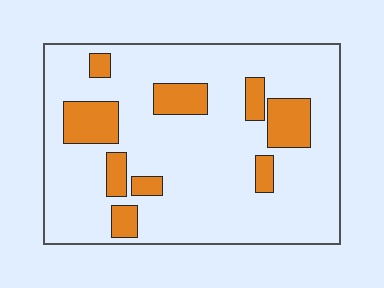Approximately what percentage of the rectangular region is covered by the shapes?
Approximately 20%.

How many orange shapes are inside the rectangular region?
9.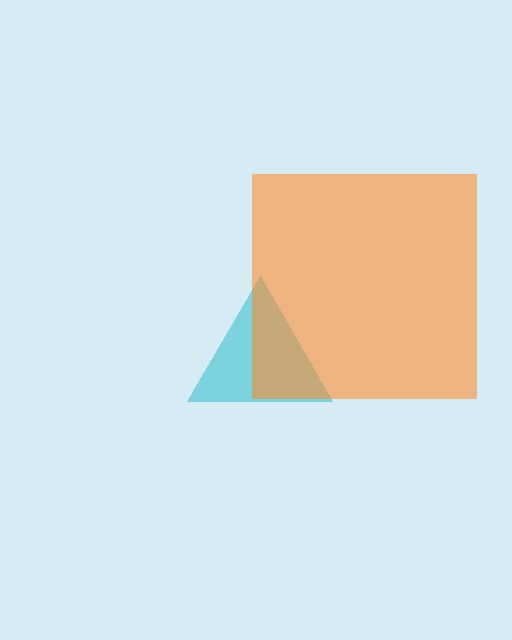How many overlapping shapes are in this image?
There are 2 overlapping shapes in the image.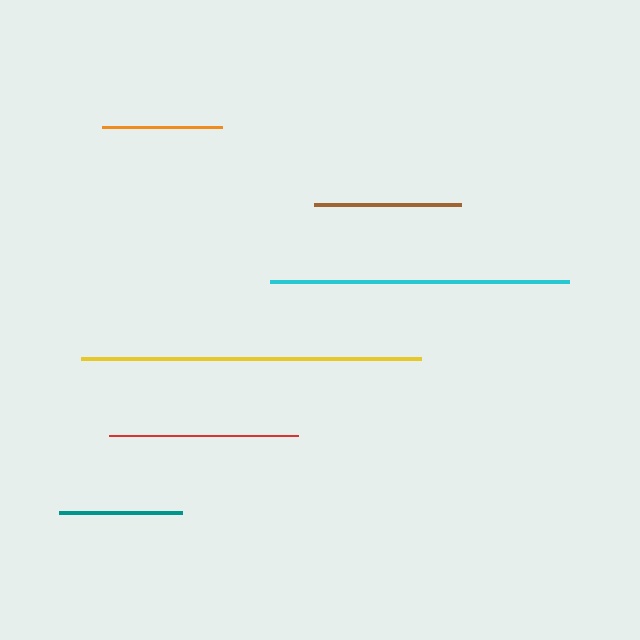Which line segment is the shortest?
The orange line is the shortest at approximately 120 pixels.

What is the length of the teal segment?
The teal segment is approximately 123 pixels long.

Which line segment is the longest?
The yellow line is the longest at approximately 341 pixels.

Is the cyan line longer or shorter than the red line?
The cyan line is longer than the red line.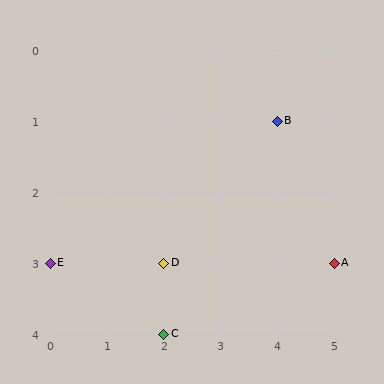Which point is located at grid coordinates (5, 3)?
Point A is at (5, 3).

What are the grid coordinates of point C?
Point C is at grid coordinates (2, 4).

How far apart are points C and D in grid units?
Points C and D are 1 row apart.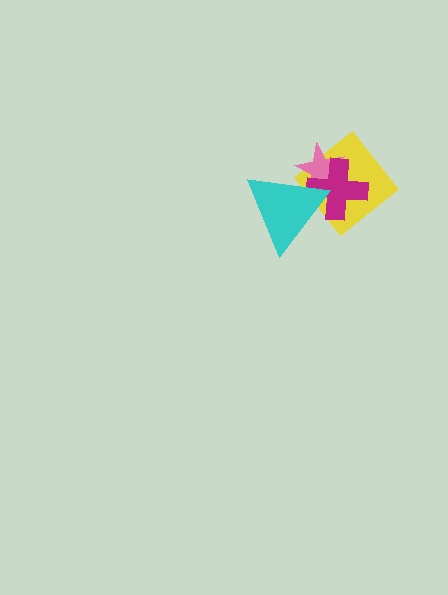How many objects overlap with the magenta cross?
3 objects overlap with the magenta cross.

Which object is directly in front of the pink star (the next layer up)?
The magenta cross is directly in front of the pink star.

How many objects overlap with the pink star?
3 objects overlap with the pink star.